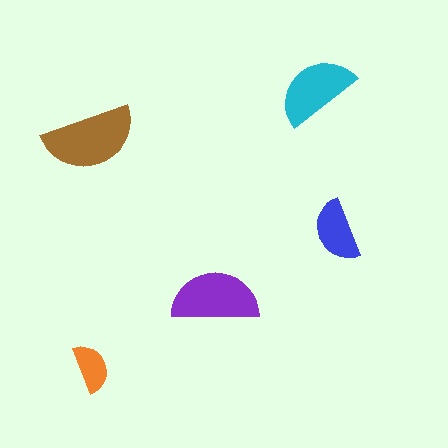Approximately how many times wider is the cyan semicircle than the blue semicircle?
About 1.5 times wider.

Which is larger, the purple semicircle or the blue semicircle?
The purple one.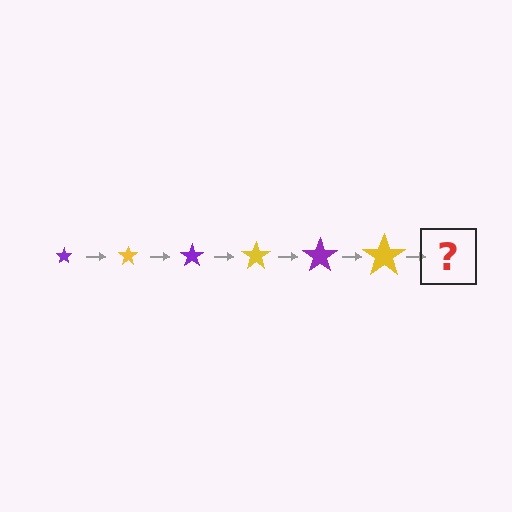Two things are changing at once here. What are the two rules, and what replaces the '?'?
The two rules are that the star grows larger each step and the color cycles through purple and yellow. The '?' should be a purple star, larger than the previous one.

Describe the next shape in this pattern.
It should be a purple star, larger than the previous one.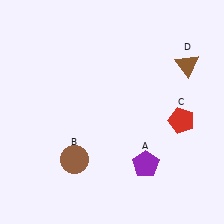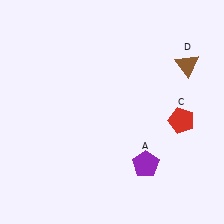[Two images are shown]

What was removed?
The brown circle (B) was removed in Image 2.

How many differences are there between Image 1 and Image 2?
There is 1 difference between the two images.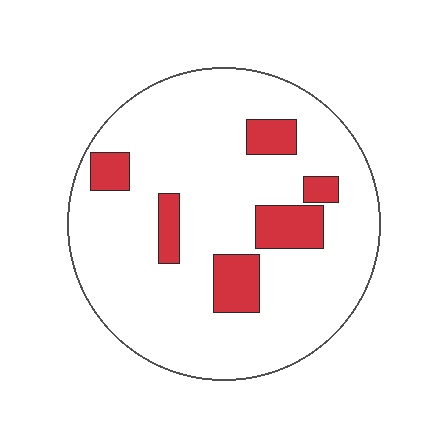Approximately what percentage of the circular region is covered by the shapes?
Approximately 15%.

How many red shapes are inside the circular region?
6.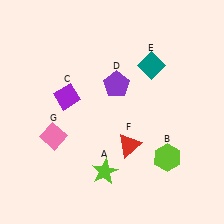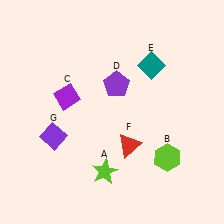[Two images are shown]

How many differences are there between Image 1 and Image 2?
There is 1 difference between the two images.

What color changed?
The diamond (G) changed from pink in Image 1 to purple in Image 2.